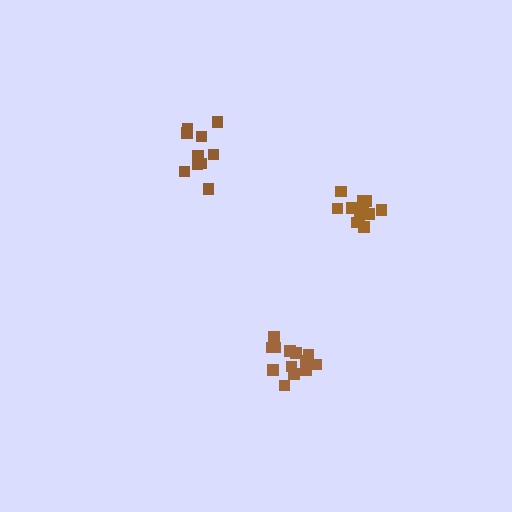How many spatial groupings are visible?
There are 3 spatial groupings.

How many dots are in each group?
Group 1: 11 dots, Group 2: 14 dots, Group 3: 10 dots (35 total).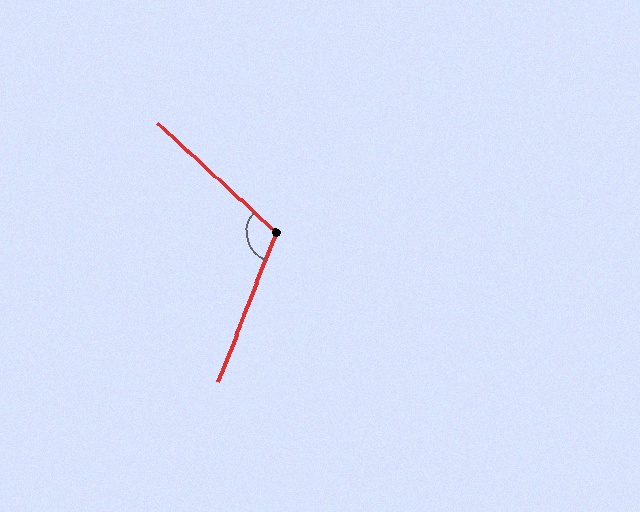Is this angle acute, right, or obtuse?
It is obtuse.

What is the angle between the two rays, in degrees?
Approximately 112 degrees.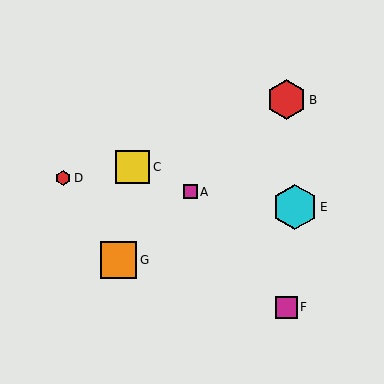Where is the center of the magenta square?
The center of the magenta square is at (190, 192).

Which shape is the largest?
The cyan hexagon (labeled E) is the largest.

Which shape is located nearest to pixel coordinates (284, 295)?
The magenta square (labeled F) at (286, 307) is nearest to that location.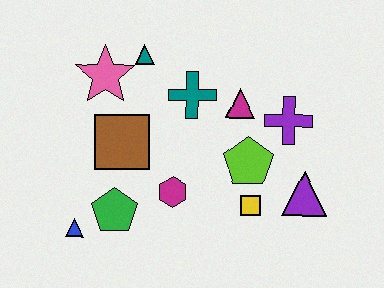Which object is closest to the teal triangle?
The pink star is closest to the teal triangle.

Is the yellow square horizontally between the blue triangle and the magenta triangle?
No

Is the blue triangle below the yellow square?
Yes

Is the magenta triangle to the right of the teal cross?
Yes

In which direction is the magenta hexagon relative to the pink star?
The magenta hexagon is below the pink star.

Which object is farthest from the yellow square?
The pink star is farthest from the yellow square.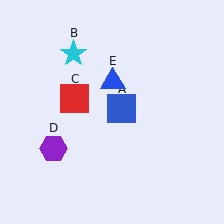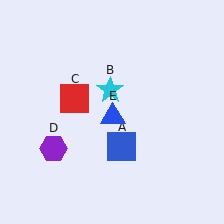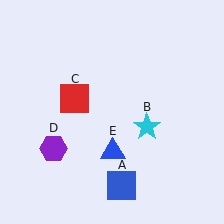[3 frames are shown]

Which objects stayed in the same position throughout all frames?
Red square (object C) and purple hexagon (object D) remained stationary.